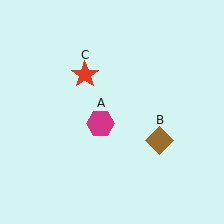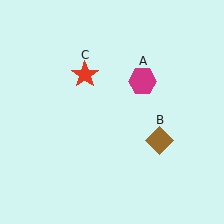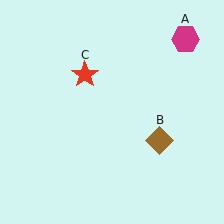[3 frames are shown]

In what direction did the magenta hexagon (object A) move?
The magenta hexagon (object A) moved up and to the right.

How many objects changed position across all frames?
1 object changed position: magenta hexagon (object A).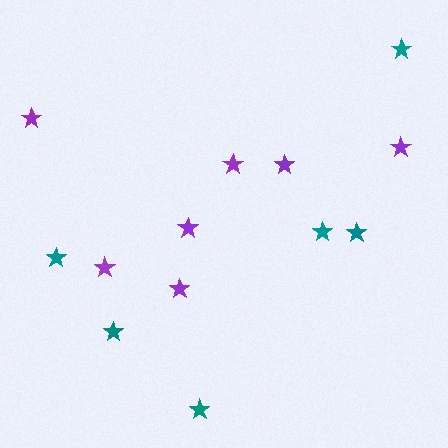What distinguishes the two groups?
There are 2 groups: one group of purple stars (7) and one group of teal stars (6).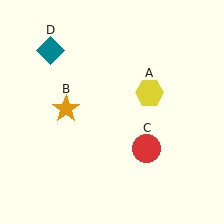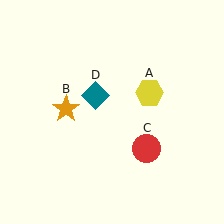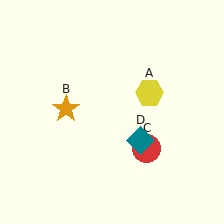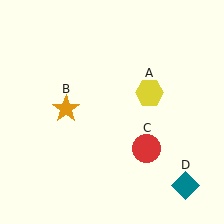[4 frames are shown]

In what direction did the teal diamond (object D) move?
The teal diamond (object D) moved down and to the right.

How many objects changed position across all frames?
1 object changed position: teal diamond (object D).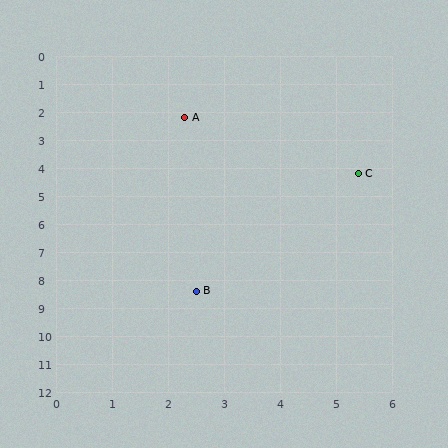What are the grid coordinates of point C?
Point C is at approximately (5.4, 4.2).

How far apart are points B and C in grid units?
Points B and C are about 5.1 grid units apart.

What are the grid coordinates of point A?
Point A is at approximately (2.3, 2.2).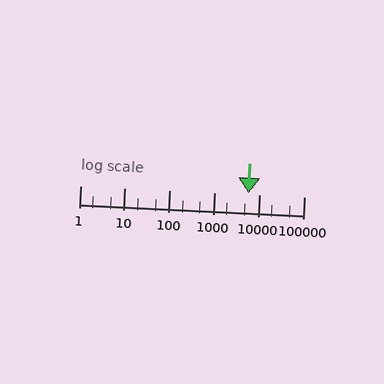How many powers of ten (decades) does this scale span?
The scale spans 5 decades, from 1 to 100000.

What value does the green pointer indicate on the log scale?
The pointer indicates approximately 5800.